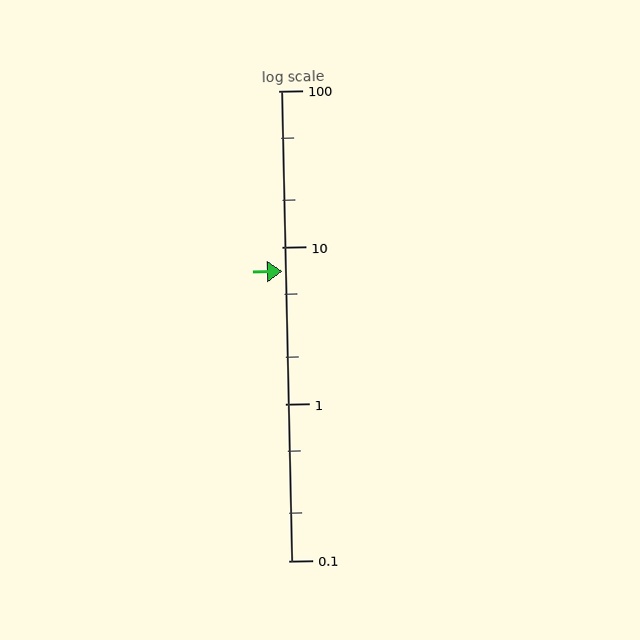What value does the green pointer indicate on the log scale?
The pointer indicates approximately 7.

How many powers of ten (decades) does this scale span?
The scale spans 3 decades, from 0.1 to 100.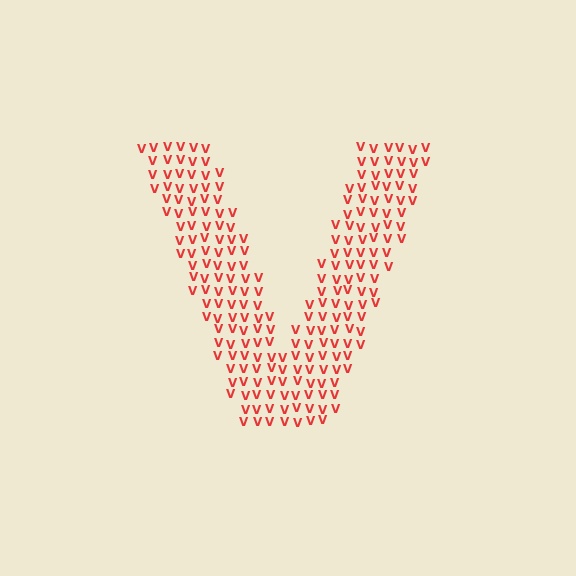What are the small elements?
The small elements are letter V's.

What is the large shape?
The large shape is the letter V.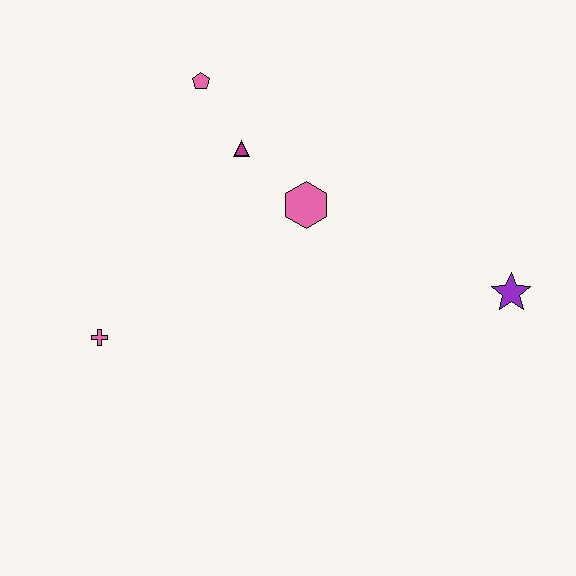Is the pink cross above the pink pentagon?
No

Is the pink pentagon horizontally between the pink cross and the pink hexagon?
Yes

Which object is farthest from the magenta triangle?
The purple star is farthest from the magenta triangle.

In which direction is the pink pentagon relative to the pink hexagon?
The pink pentagon is above the pink hexagon.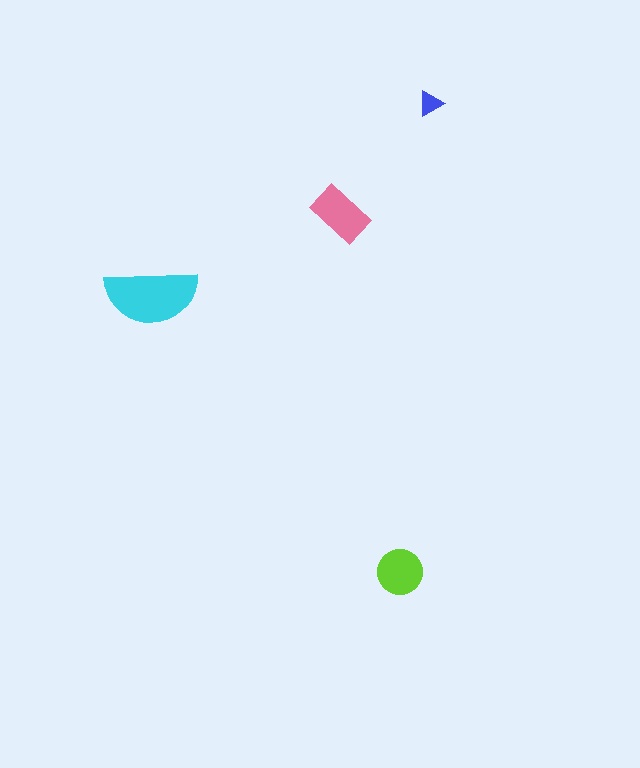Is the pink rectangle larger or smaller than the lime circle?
Larger.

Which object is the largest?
The cyan semicircle.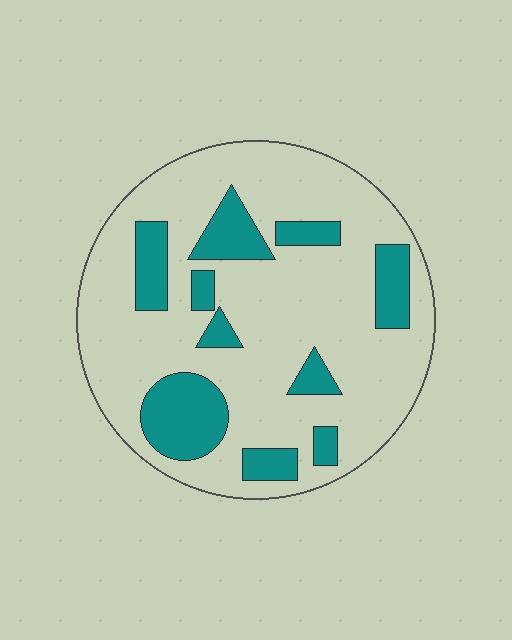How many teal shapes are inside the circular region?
10.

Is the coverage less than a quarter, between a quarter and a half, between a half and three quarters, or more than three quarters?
Less than a quarter.